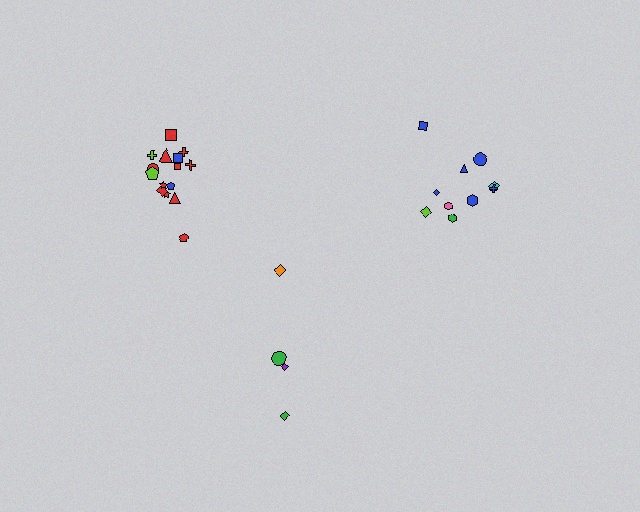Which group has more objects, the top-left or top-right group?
The top-left group.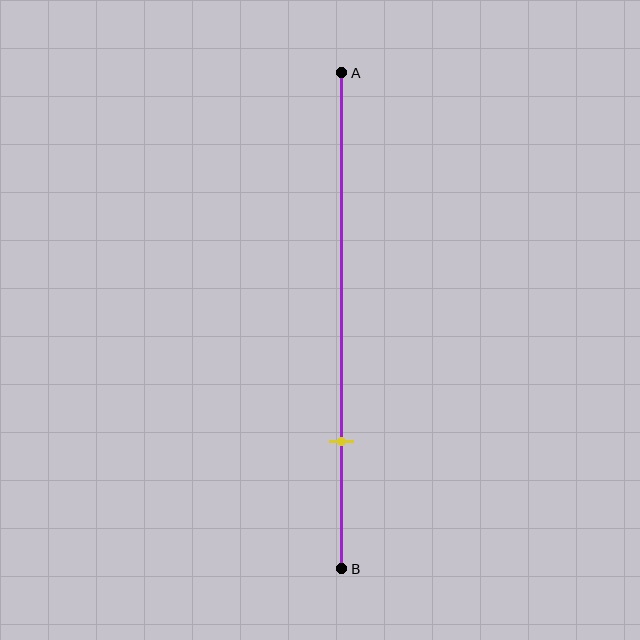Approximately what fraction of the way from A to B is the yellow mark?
The yellow mark is approximately 75% of the way from A to B.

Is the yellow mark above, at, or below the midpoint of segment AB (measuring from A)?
The yellow mark is below the midpoint of segment AB.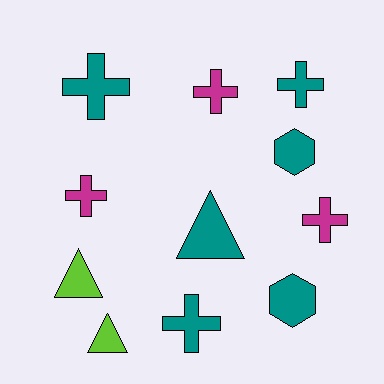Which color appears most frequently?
Teal, with 6 objects.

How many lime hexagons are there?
There are no lime hexagons.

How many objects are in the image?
There are 11 objects.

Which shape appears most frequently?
Cross, with 6 objects.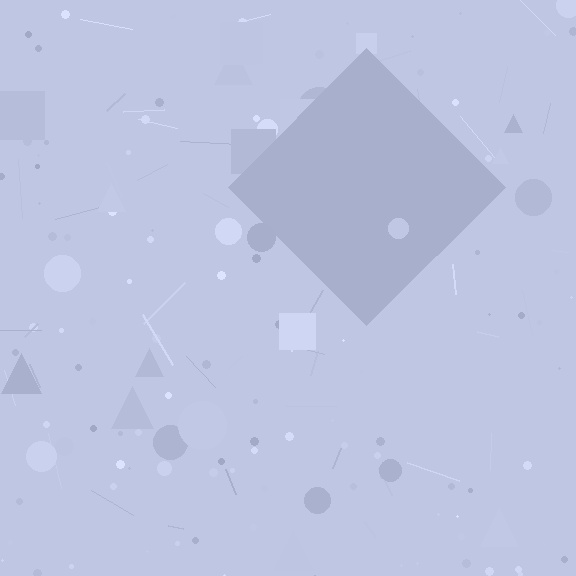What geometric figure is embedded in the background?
A diamond is embedded in the background.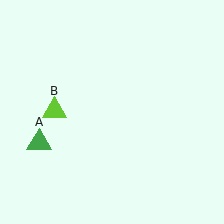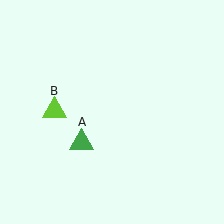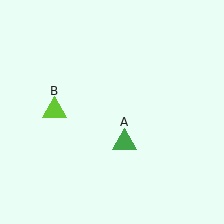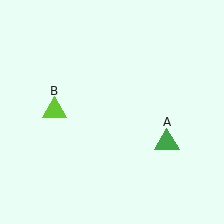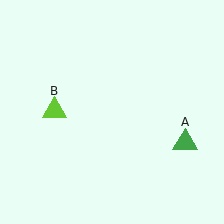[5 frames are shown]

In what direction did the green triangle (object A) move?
The green triangle (object A) moved right.